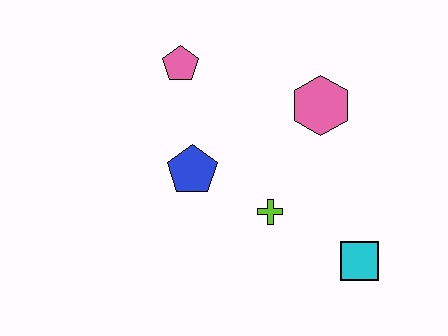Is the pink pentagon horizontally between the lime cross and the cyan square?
No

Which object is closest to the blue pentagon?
The lime cross is closest to the blue pentagon.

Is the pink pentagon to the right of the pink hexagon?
No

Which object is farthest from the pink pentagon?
The cyan square is farthest from the pink pentagon.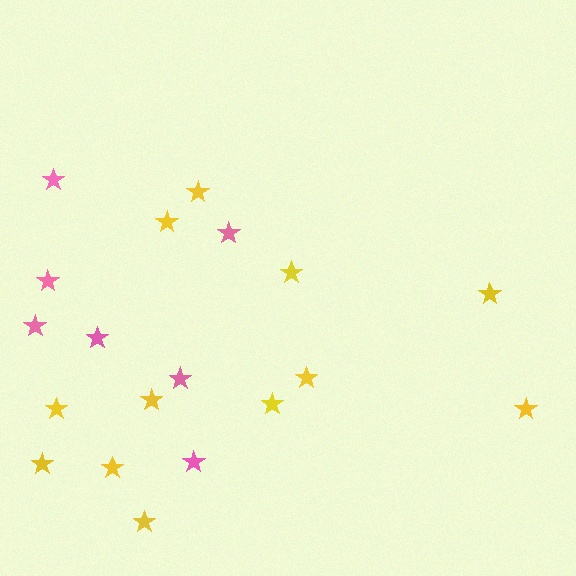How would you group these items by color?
There are 2 groups: one group of yellow stars (12) and one group of pink stars (7).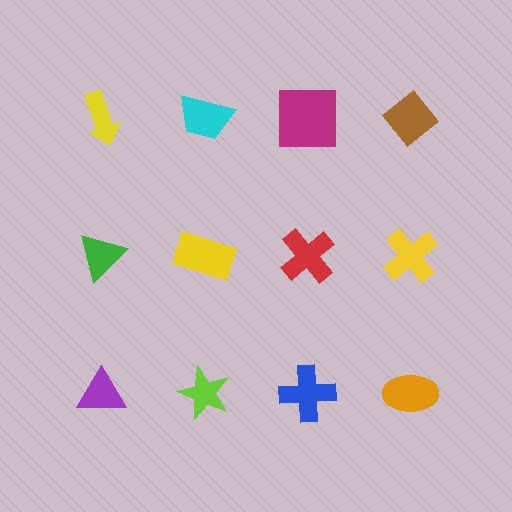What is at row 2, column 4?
A yellow cross.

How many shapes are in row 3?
4 shapes.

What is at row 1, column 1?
A yellow arrow.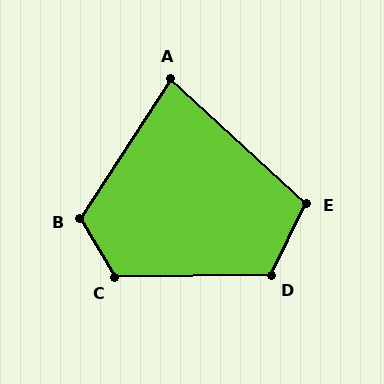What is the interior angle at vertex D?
Approximately 117 degrees (obtuse).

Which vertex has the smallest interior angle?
A, at approximately 81 degrees.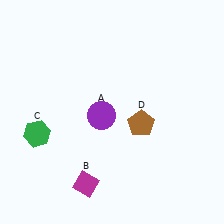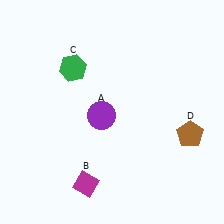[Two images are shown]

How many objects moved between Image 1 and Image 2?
2 objects moved between the two images.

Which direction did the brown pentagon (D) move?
The brown pentagon (D) moved right.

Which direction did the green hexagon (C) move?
The green hexagon (C) moved up.